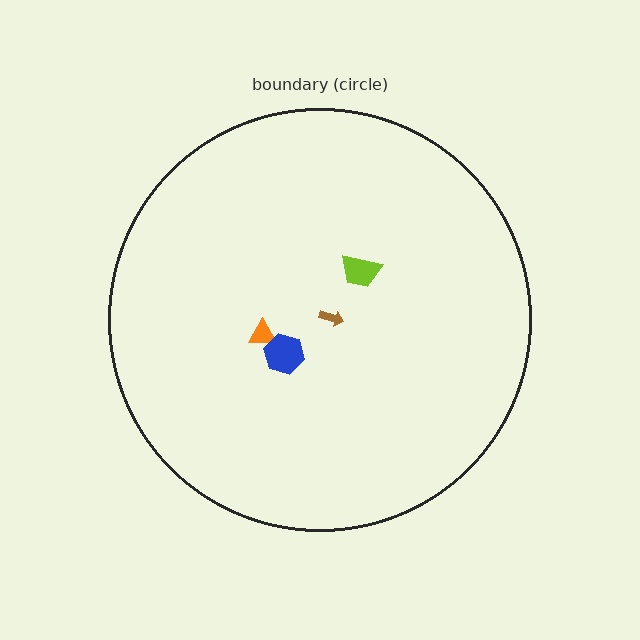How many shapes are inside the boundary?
4 inside, 0 outside.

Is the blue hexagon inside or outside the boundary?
Inside.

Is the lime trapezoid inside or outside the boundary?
Inside.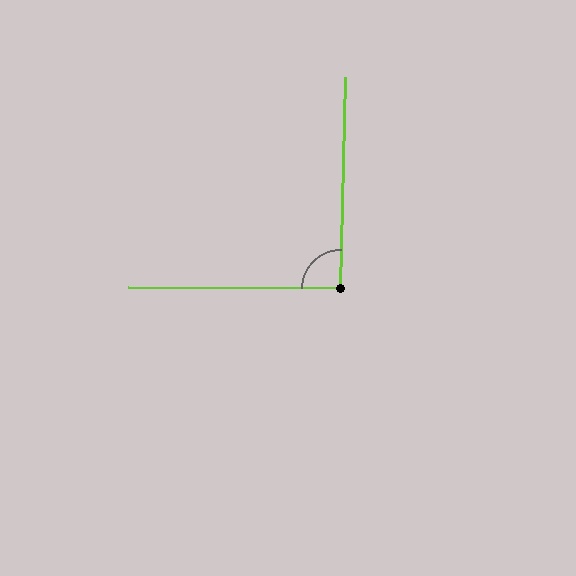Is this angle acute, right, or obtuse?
It is approximately a right angle.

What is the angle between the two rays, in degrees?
Approximately 91 degrees.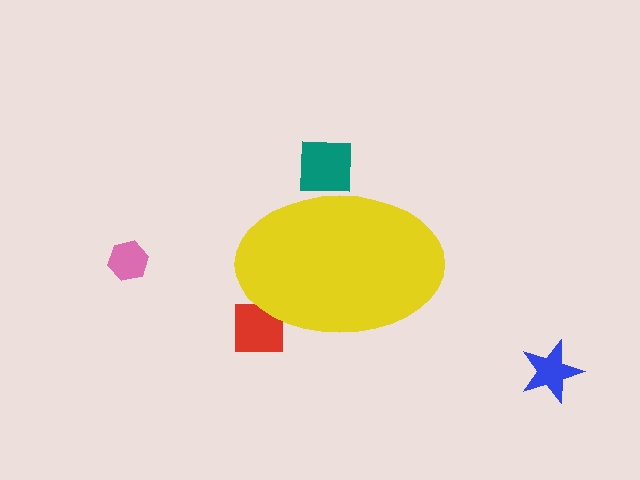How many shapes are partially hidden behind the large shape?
2 shapes are partially hidden.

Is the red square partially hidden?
Yes, the red square is partially hidden behind the yellow ellipse.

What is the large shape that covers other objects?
A yellow ellipse.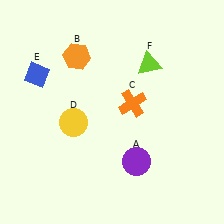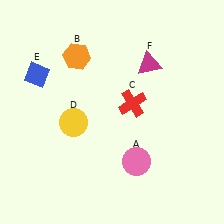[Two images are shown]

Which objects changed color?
A changed from purple to pink. C changed from orange to red. F changed from lime to magenta.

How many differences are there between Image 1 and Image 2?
There are 3 differences between the two images.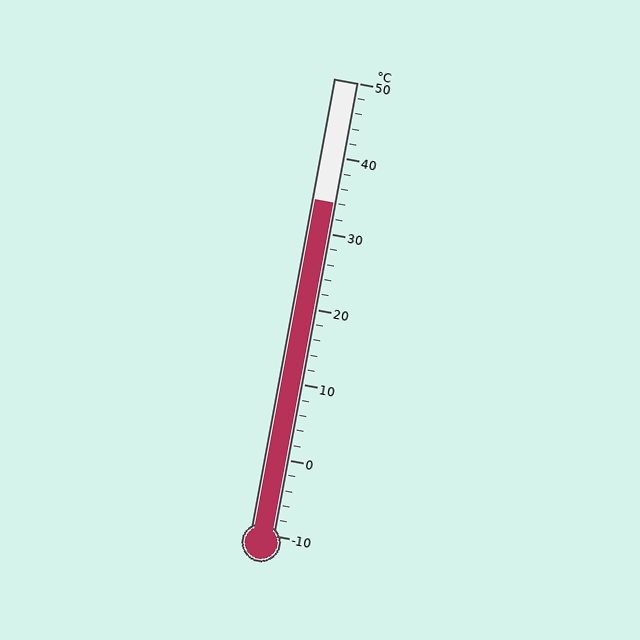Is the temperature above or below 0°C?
The temperature is above 0°C.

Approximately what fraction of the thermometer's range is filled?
The thermometer is filled to approximately 75% of its range.